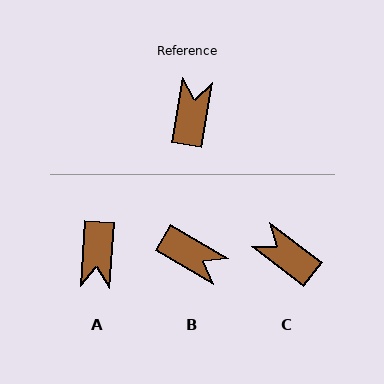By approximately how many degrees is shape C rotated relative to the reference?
Approximately 62 degrees counter-clockwise.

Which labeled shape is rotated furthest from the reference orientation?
A, about 175 degrees away.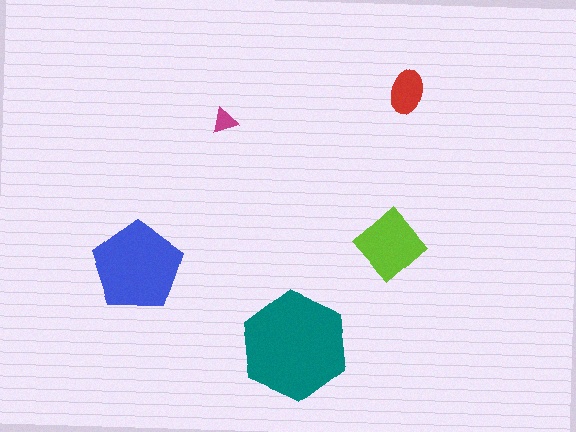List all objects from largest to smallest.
The teal hexagon, the blue pentagon, the lime diamond, the red ellipse, the magenta triangle.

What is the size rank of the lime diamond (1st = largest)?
3rd.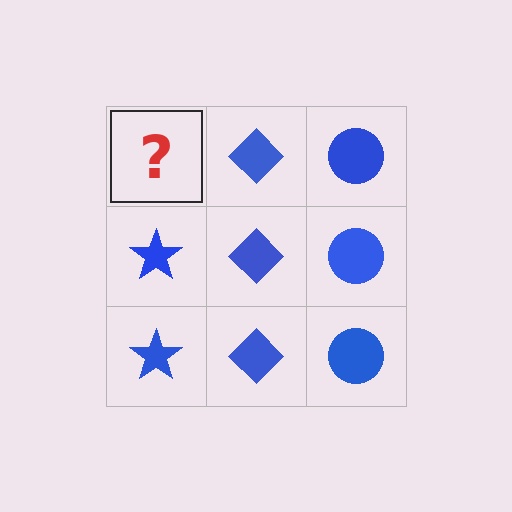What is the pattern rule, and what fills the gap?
The rule is that each column has a consistent shape. The gap should be filled with a blue star.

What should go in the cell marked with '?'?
The missing cell should contain a blue star.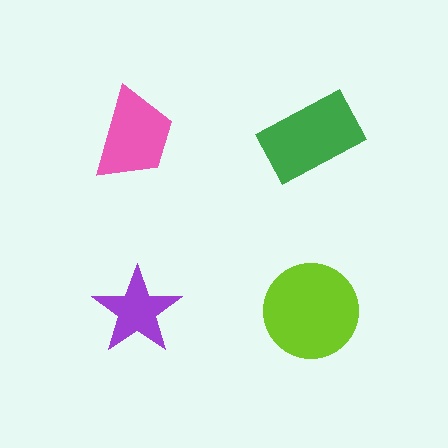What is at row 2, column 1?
A purple star.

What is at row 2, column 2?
A lime circle.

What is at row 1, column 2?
A green rectangle.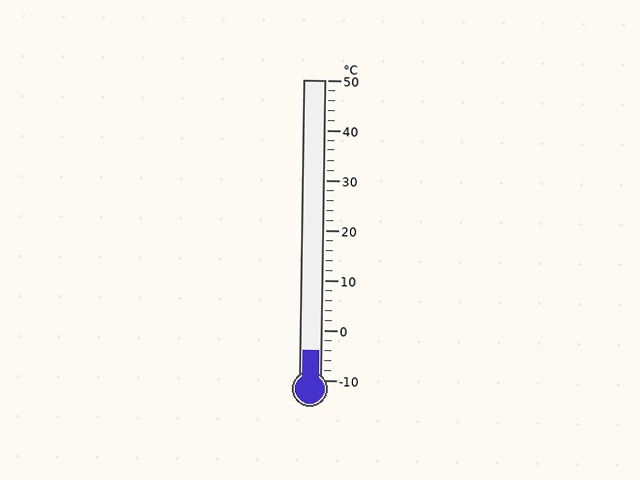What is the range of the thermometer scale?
The thermometer scale ranges from -10°C to 50°C.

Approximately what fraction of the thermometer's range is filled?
The thermometer is filled to approximately 10% of its range.